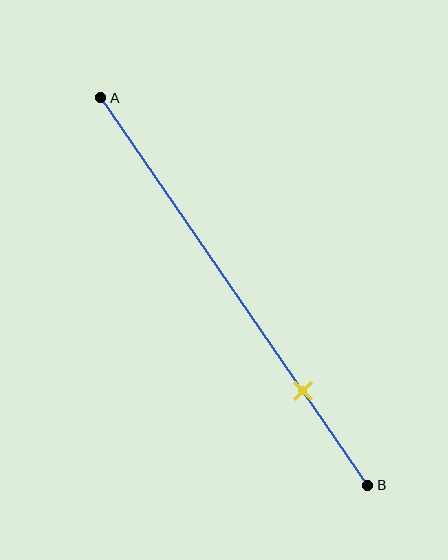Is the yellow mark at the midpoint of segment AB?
No, the mark is at about 75% from A, not at the 50% midpoint.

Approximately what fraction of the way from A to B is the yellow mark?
The yellow mark is approximately 75% of the way from A to B.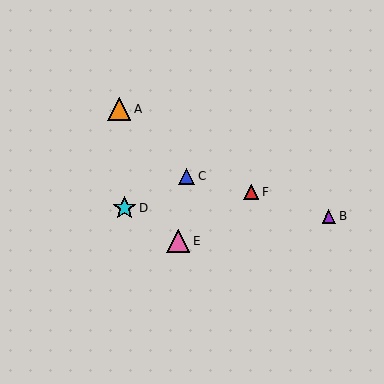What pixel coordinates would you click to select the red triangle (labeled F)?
Click at (251, 192) to select the red triangle F.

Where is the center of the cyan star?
The center of the cyan star is at (125, 208).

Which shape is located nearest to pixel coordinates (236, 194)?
The red triangle (labeled F) at (251, 192) is nearest to that location.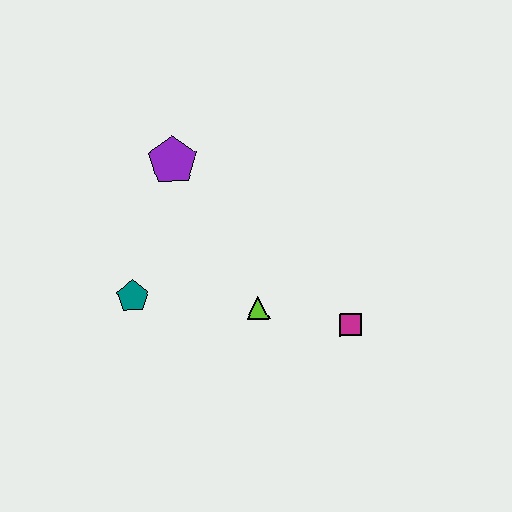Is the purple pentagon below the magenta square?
No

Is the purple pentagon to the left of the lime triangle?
Yes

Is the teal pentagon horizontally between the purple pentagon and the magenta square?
No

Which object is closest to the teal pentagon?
The lime triangle is closest to the teal pentagon.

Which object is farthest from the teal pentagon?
The magenta square is farthest from the teal pentagon.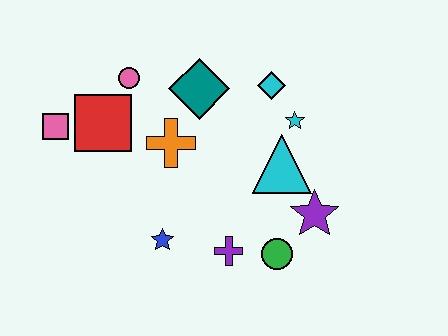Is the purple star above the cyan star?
No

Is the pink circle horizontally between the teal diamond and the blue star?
No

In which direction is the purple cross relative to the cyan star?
The purple cross is below the cyan star.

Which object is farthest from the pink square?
The purple star is farthest from the pink square.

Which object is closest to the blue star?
The purple cross is closest to the blue star.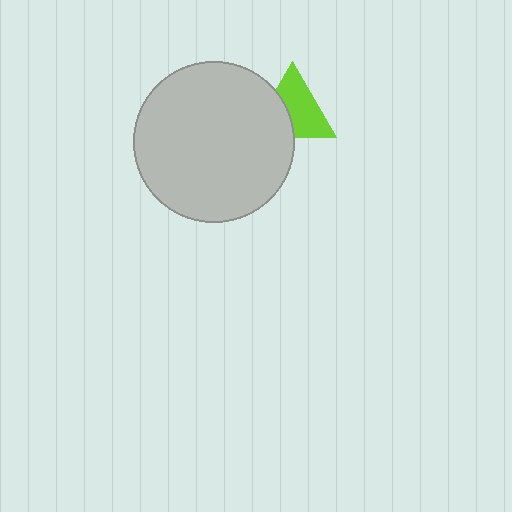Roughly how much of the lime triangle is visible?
About half of it is visible (roughly 63%).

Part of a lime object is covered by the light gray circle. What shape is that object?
It is a triangle.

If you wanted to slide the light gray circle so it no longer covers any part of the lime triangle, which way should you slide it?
Slide it left — that is the most direct way to separate the two shapes.